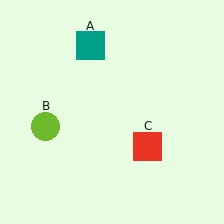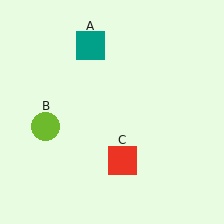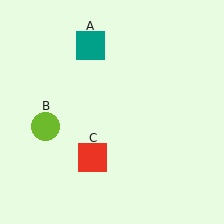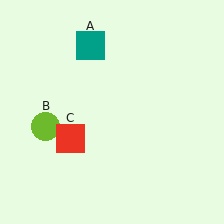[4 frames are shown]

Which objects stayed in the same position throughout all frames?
Teal square (object A) and lime circle (object B) remained stationary.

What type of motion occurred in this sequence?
The red square (object C) rotated clockwise around the center of the scene.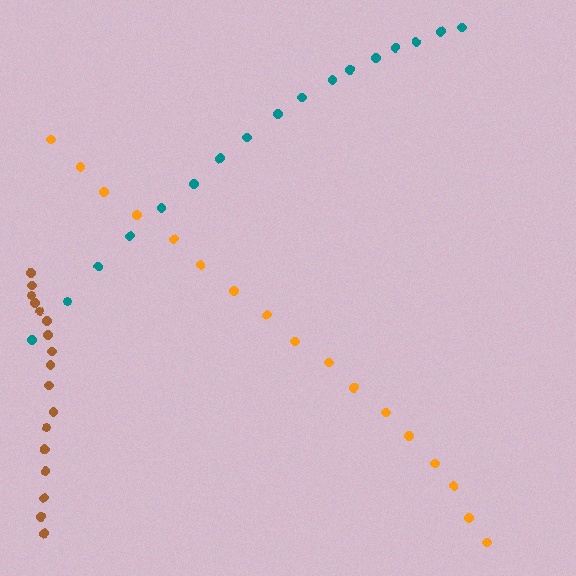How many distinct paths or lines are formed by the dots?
There are 3 distinct paths.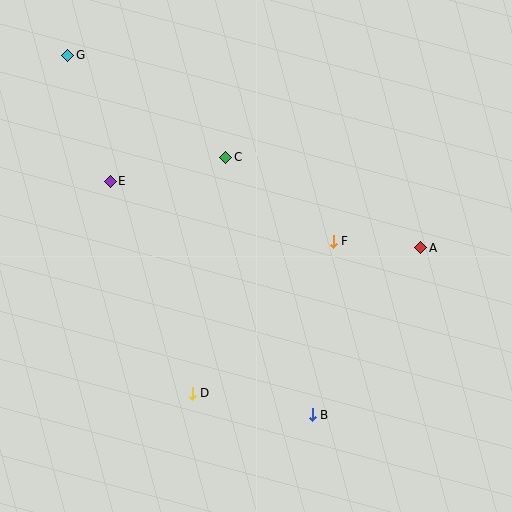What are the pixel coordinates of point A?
Point A is at (421, 248).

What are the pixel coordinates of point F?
Point F is at (333, 241).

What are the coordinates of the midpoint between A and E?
The midpoint between A and E is at (266, 214).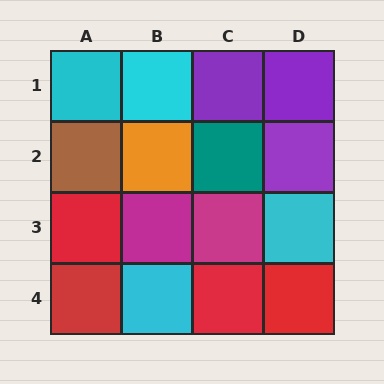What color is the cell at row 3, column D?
Cyan.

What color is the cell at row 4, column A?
Red.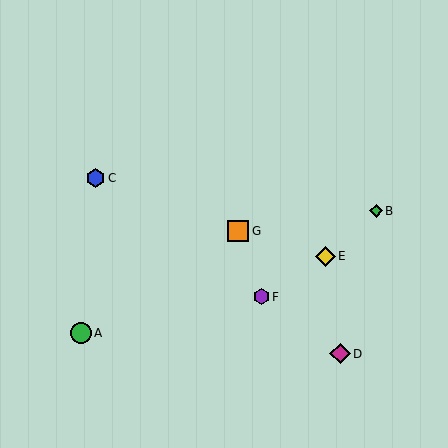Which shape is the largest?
The orange square (labeled G) is the largest.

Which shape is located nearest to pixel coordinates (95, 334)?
The green circle (labeled A) at (81, 333) is nearest to that location.